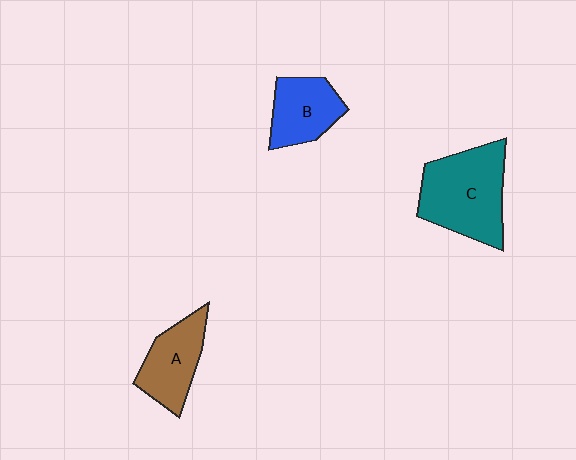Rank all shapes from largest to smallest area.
From largest to smallest: C (teal), A (brown), B (blue).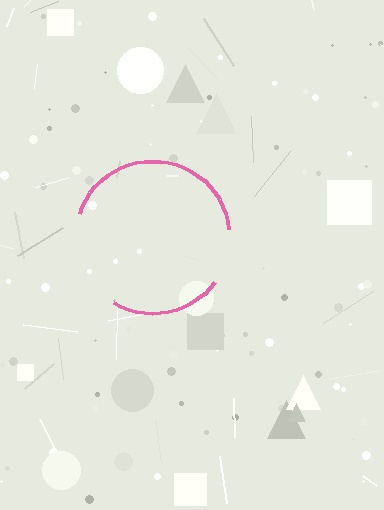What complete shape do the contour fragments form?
The contour fragments form a circle.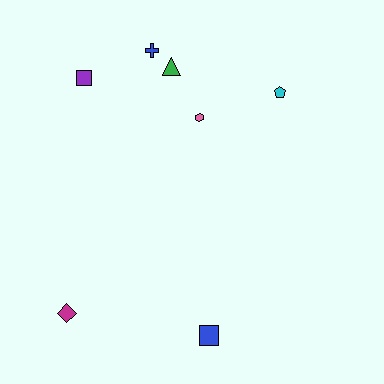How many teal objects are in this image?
There are no teal objects.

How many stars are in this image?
There are no stars.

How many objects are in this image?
There are 7 objects.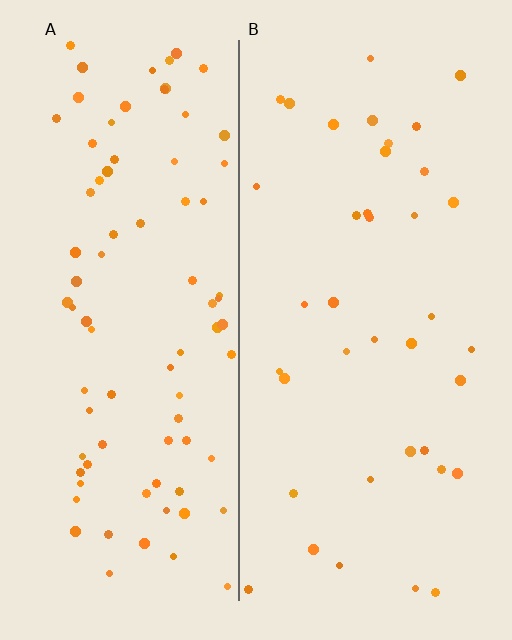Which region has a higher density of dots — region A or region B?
A (the left).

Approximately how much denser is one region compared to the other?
Approximately 2.1× — region A over region B.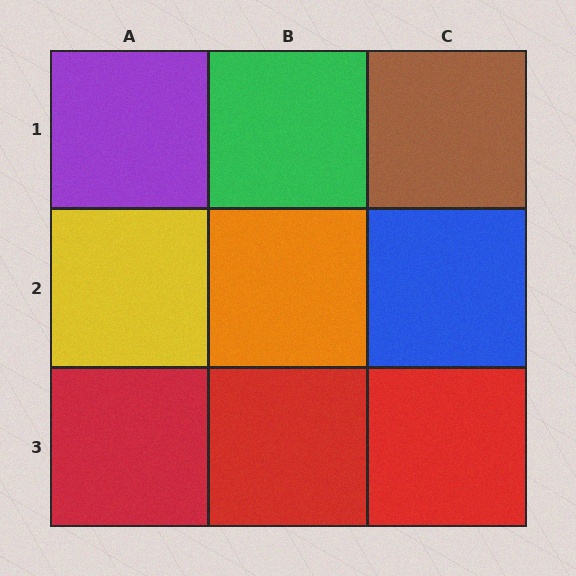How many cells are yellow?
1 cell is yellow.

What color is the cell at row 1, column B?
Green.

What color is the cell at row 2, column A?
Yellow.